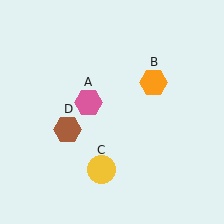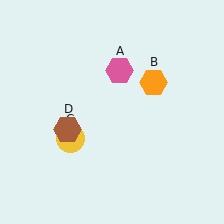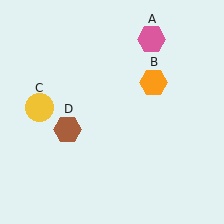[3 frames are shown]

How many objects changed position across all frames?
2 objects changed position: pink hexagon (object A), yellow circle (object C).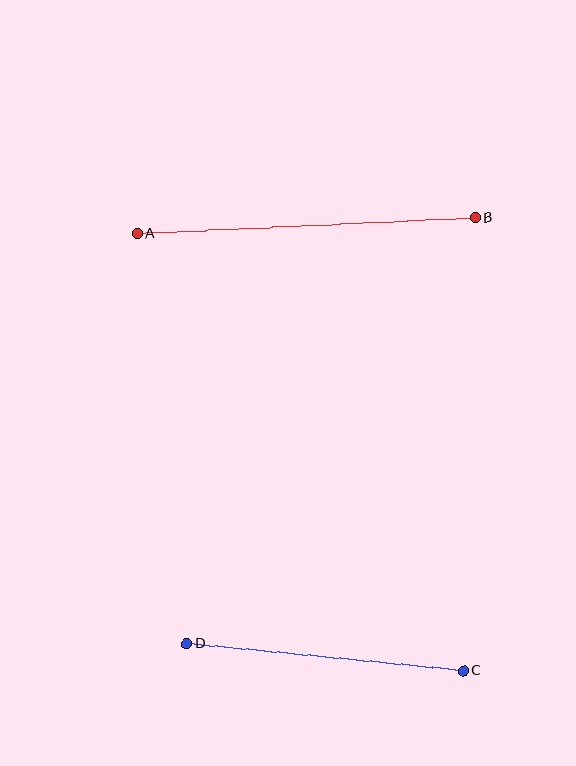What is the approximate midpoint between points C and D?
The midpoint is at approximately (325, 657) pixels.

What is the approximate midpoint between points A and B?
The midpoint is at approximately (306, 225) pixels.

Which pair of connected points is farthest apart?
Points A and B are farthest apart.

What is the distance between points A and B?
The distance is approximately 338 pixels.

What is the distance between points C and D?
The distance is approximately 278 pixels.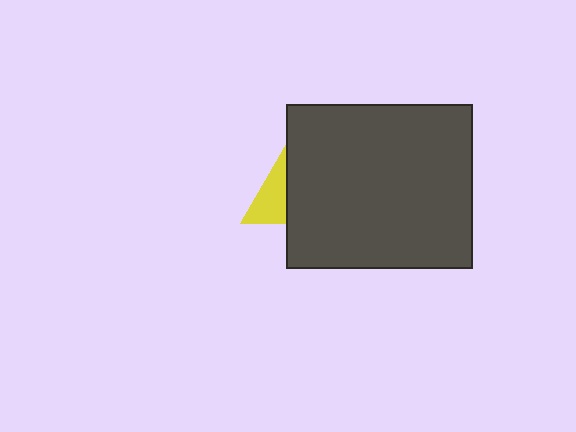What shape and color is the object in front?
The object in front is a dark gray rectangle.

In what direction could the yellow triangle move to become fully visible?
The yellow triangle could move left. That would shift it out from behind the dark gray rectangle entirely.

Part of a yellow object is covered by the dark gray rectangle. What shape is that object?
It is a triangle.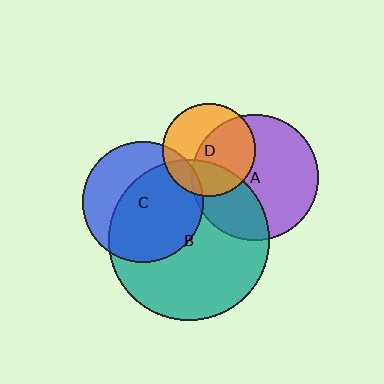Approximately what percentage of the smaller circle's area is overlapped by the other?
Approximately 35%.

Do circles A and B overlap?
Yes.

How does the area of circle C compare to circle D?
Approximately 1.7 times.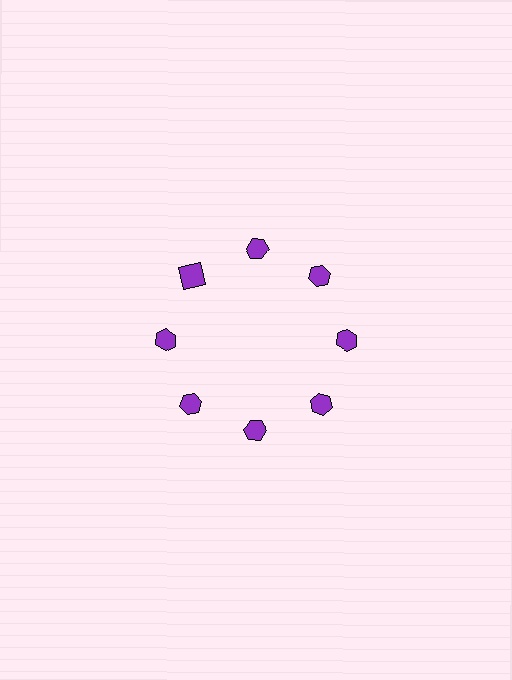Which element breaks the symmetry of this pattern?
The purple square at roughly the 10 o'clock position breaks the symmetry. All other shapes are purple hexagons.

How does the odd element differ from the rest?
It has a different shape: square instead of hexagon.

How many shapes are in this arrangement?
There are 8 shapes arranged in a ring pattern.